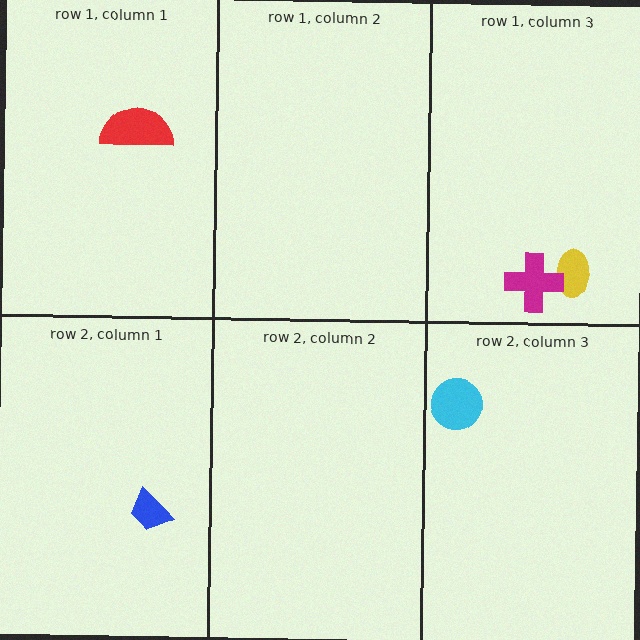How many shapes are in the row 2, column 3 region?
1.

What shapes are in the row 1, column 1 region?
The red semicircle.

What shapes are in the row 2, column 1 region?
The blue trapezoid.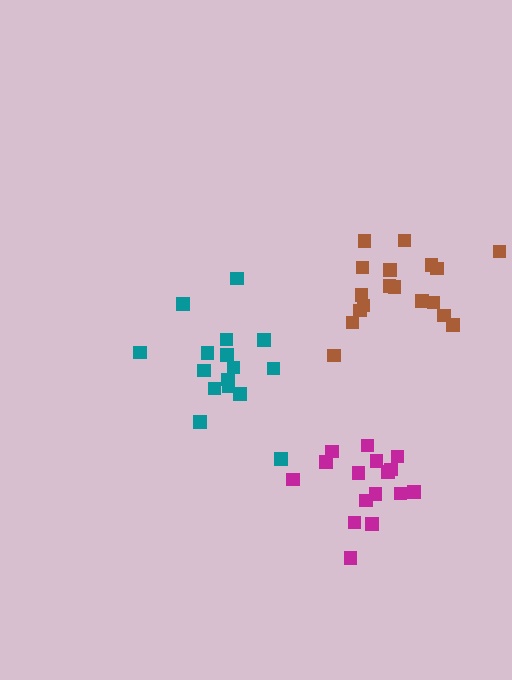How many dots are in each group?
Group 1: 16 dots, Group 2: 18 dots, Group 3: 16 dots (50 total).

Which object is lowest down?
The magenta cluster is bottommost.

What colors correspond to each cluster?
The clusters are colored: magenta, brown, teal.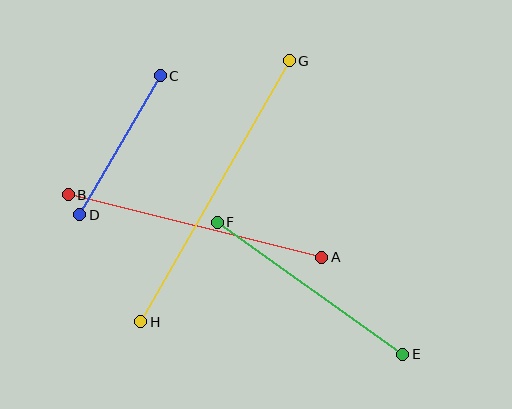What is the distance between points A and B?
The distance is approximately 261 pixels.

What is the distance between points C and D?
The distance is approximately 160 pixels.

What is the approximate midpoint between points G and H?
The midpoint is at approximately (215, 191) pixels.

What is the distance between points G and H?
The distance is approximately 300 pixels.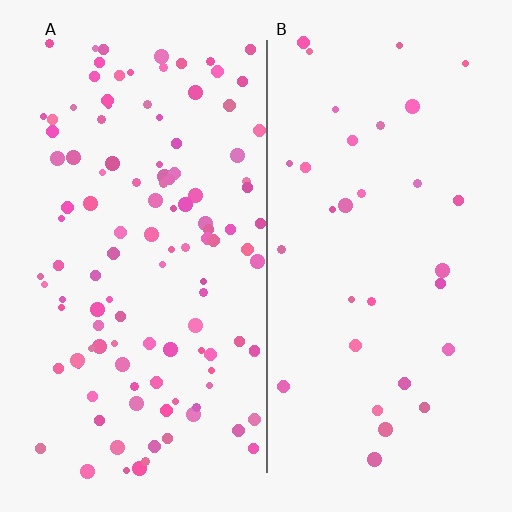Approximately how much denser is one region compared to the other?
Approximately 3.6× — region A over region B.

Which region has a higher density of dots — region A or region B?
A (the left).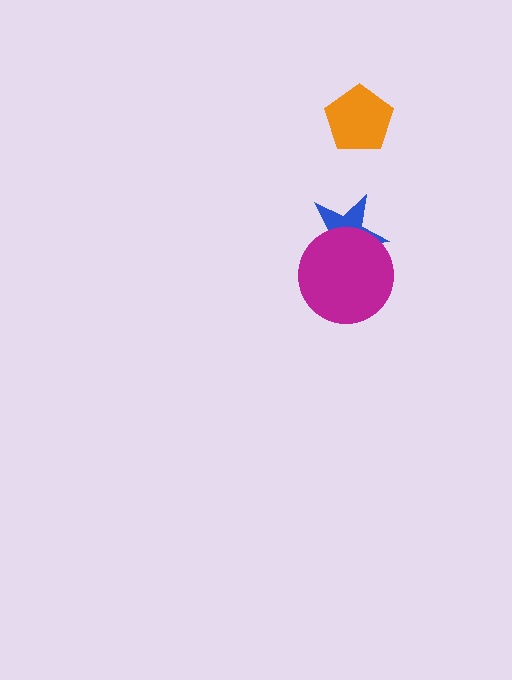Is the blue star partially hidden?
Yes, it is partially covered by another shape.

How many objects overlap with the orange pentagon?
0 objects overlap with the orange pentagon.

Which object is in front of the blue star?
The magenta circle is in front of the blue star.